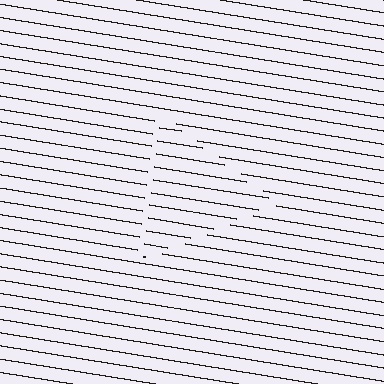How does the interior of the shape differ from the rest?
The interior of the shape contains the same grating, shifted by half a period — the contour is defined by the phase discontinuity where line-ends from the inner and outer gratings abut.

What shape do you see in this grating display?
An illusory triangle. The interior of the shape contains the same grating, shifted by half a period — the contour is defined by the phase discontinuity where line-ends from the inner and outer gratings abut.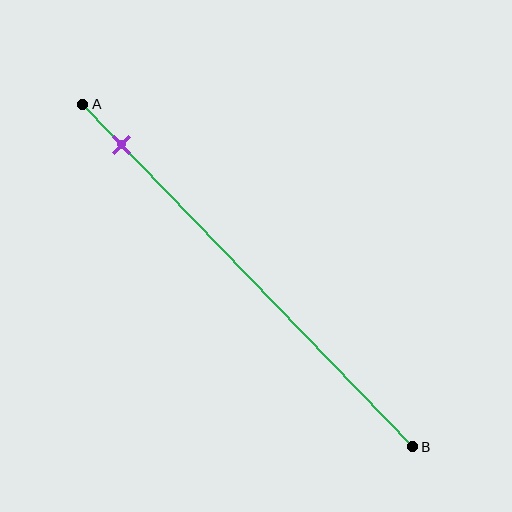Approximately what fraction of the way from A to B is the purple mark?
The purple mark is approximately 10% of the way from A to B.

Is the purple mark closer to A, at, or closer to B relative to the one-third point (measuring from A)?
The purple mark is closer to point A than the one-third point of segment AB.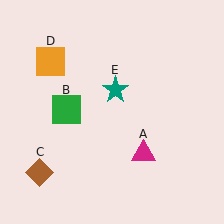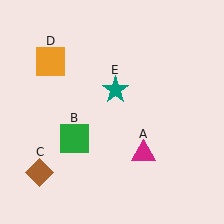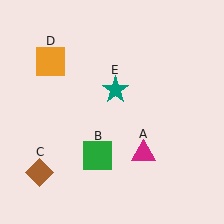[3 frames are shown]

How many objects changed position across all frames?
1 object changed position: green square (object B).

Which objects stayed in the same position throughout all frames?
Magenta triangle (object A) and brown diamond (object C) and orange square (object D) and teal star (object E) remained stationary.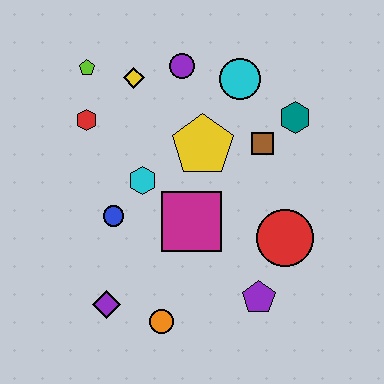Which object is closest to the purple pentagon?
The red circle is closest to the purple pentagon.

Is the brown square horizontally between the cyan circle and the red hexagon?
No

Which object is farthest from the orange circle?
The lime pentagon is farthest from the orange circle.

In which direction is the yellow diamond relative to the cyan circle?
The yellow diamond is to the left of the cyan circle.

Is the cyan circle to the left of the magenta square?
No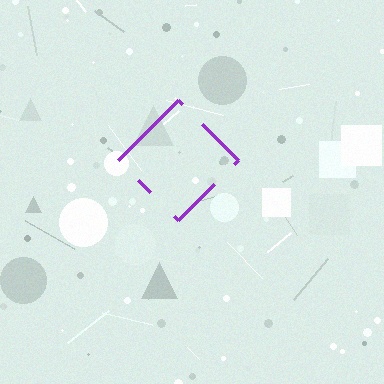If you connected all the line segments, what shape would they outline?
They would outline a diamond.